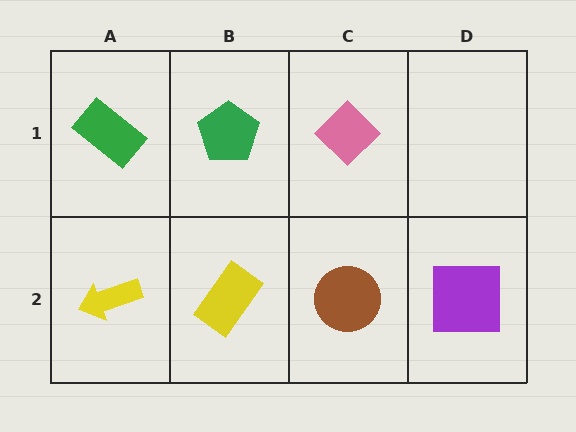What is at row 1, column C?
A pink diamond.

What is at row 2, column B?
A yellow rectangle.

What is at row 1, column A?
A green rectangle.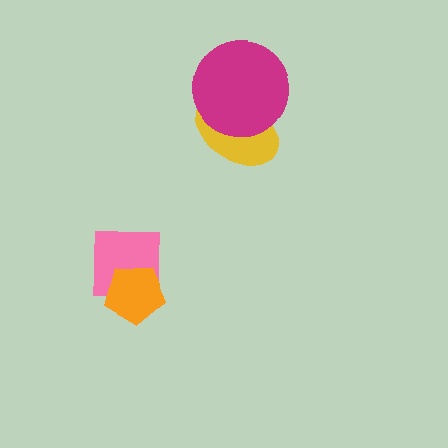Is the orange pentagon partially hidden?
No, no other shape covers it.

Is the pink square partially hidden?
Yes, it is partially covered by another shape.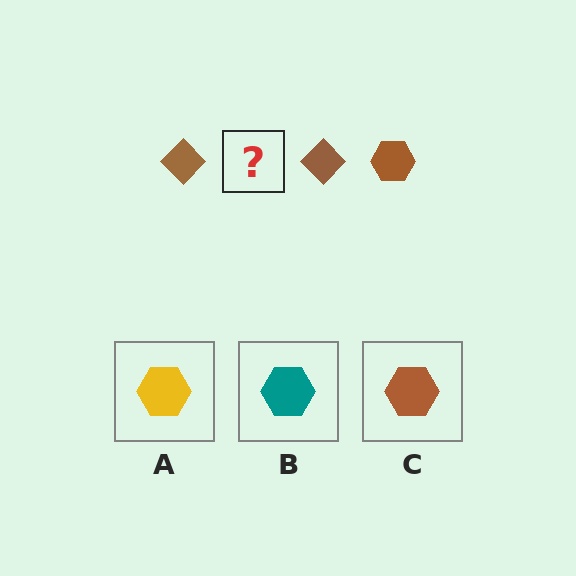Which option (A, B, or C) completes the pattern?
C.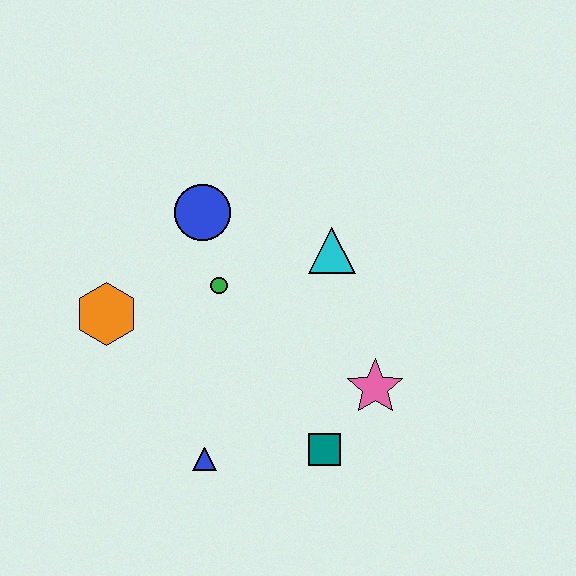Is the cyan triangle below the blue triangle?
No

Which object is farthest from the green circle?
The teal square is farthest from the green circle.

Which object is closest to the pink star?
The teal square is closest to the pink star.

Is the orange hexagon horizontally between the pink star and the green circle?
No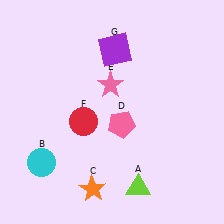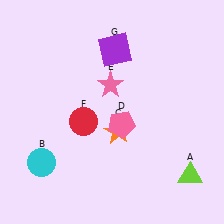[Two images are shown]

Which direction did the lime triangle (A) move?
The lime triangle (A) moved right.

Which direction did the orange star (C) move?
The orange star (C) moved up.